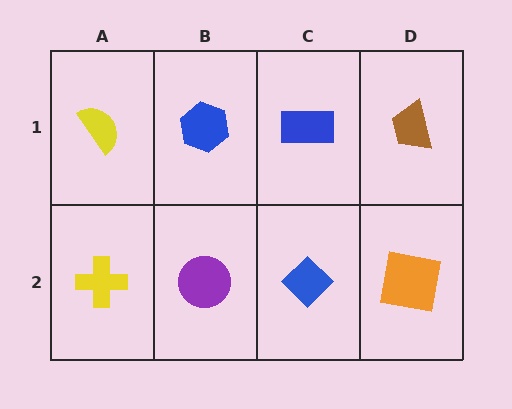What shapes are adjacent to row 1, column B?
A purple circle (row 2, column B), a yellow semicircle (row 1, column A), a blue rectangle (row 1, column C).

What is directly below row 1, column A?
A yellow cross.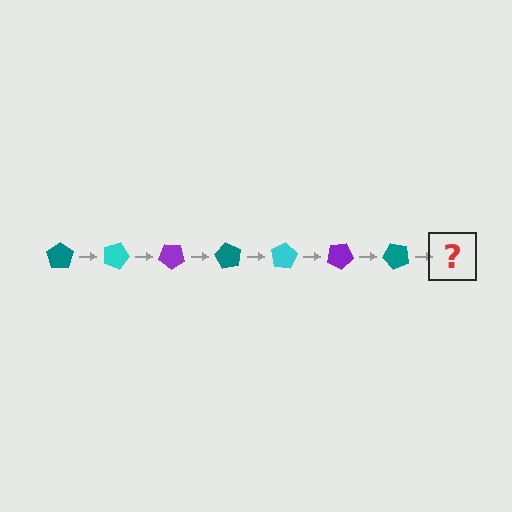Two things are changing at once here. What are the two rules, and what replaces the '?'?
The two rules are that it rotates 20 degrees each step and the color cycles through teal, cyan, and purple. The '?' should be a cyan pentagon, rotated 140 degrees from the start.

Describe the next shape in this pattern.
It should be a cyan pentagon, rotated 140 degrees from the start.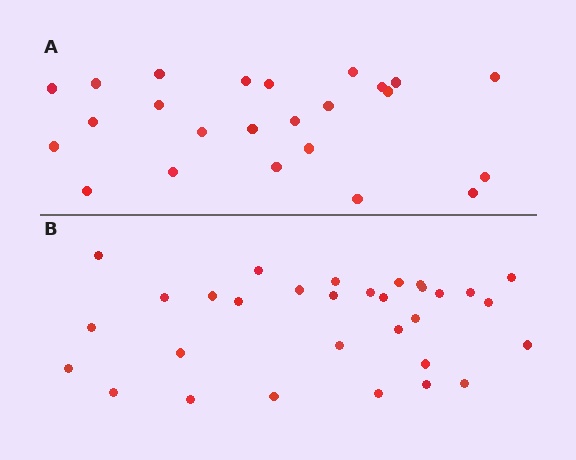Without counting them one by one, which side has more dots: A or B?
Region B (the bottom region) has more dots.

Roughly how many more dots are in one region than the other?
Region B has roughly 8 or so more dots than region A.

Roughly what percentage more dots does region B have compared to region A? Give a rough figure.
About 30% more.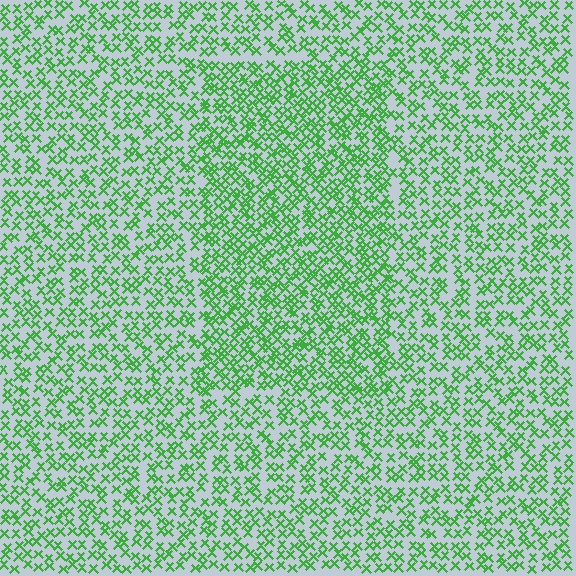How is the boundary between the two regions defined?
The boundary is defined by a change in element density (approximately 1.5x ratio). All elements are the same color, size, and shape.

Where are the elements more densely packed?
The elements are more densely packed inside the rectangle boundary.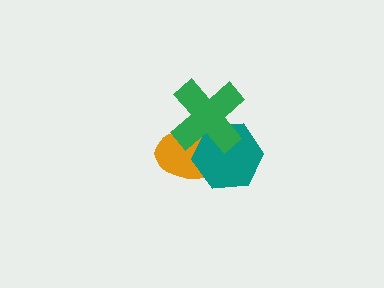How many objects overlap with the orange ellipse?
2 objects overlap with the orange ellipse.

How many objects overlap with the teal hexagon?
2 objects overlap with the teal hexagon.